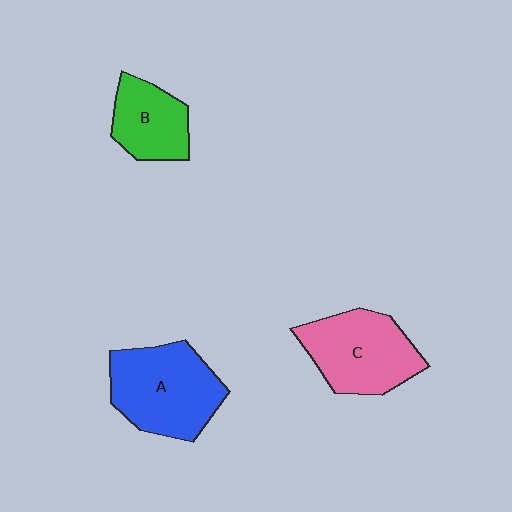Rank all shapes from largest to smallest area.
From largest to smallest: A (blue), C (pink), B (green).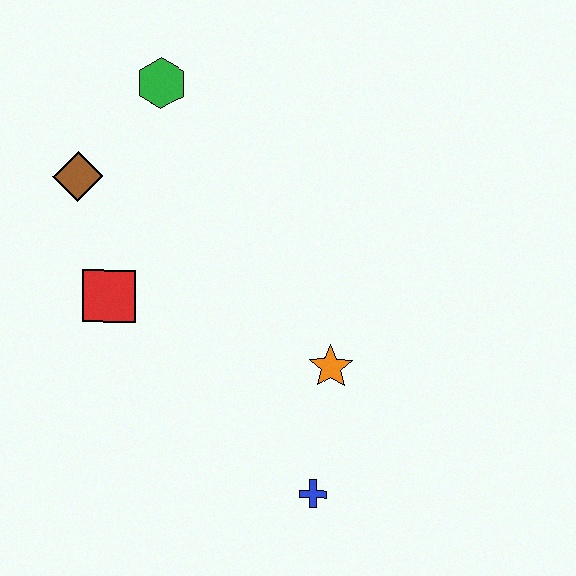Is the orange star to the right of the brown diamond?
Yes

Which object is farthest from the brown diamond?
The blue cross is farthest from the brown diamond.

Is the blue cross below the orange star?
Yes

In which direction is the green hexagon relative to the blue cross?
The green hexagon is above the blue cross.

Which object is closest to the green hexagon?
The brown diamond is closest to the green hexagon.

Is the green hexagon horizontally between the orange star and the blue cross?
No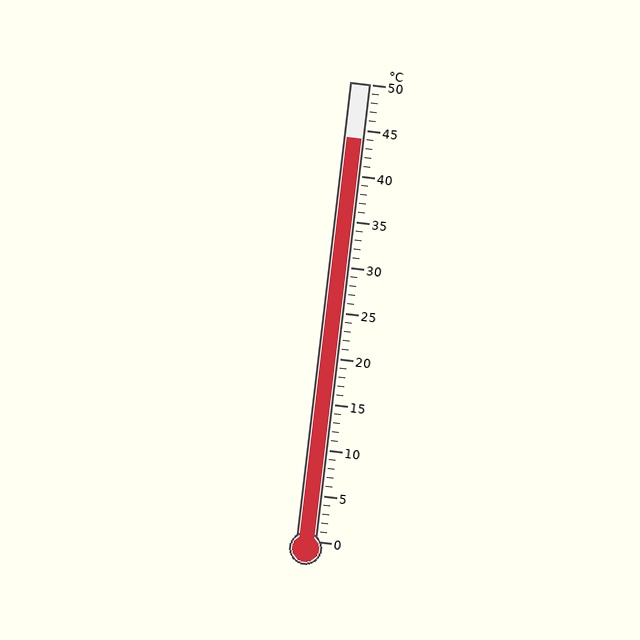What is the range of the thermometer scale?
The thermometer scale ranges from 0°C to 50°C.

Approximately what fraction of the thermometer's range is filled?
The thermometer is filled to approximately 90% of its range.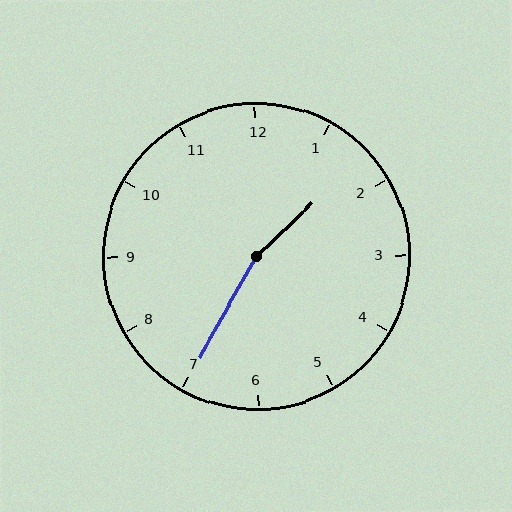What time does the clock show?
1:35.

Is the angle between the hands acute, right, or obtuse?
It is obtuse.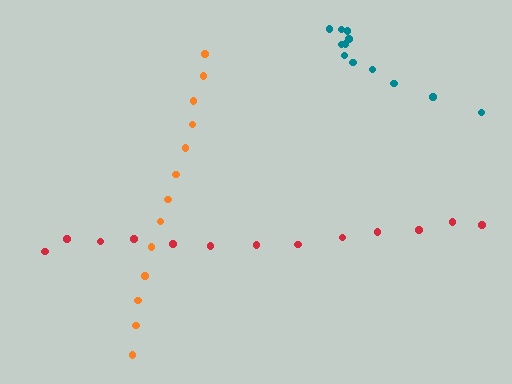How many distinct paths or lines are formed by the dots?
There are 3 distinct paths.